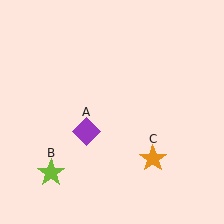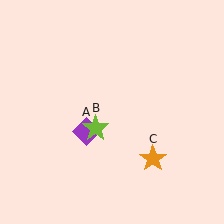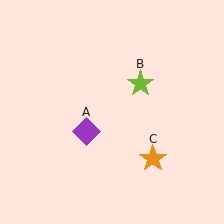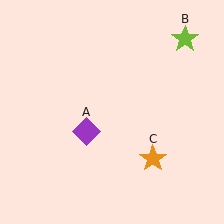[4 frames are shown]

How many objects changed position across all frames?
1 object changed position: lime star (object B).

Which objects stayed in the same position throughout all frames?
Purple diamond (object A) and orange star (object C) remained stationary.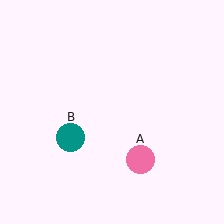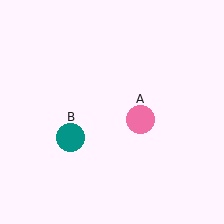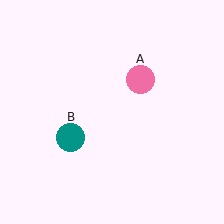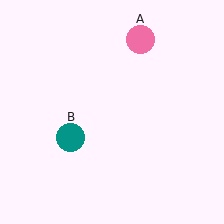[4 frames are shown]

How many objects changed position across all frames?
1 object changed position: pink circle (object A).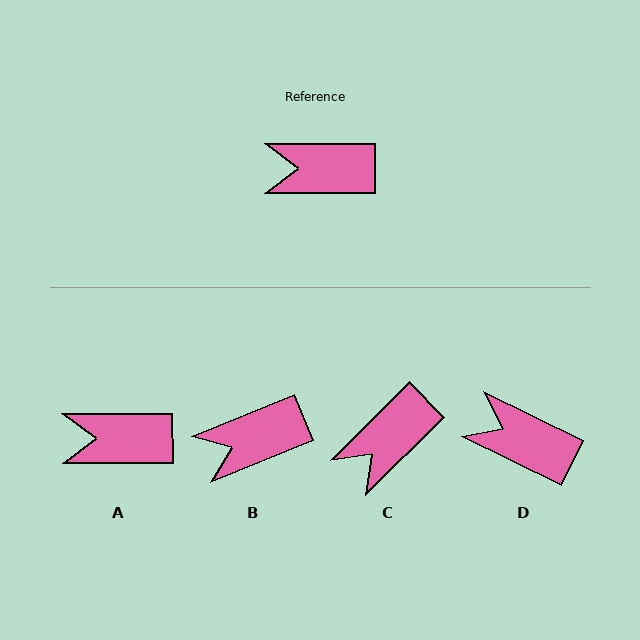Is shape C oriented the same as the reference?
No, it is off by about 45 degrees.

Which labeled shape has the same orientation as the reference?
A.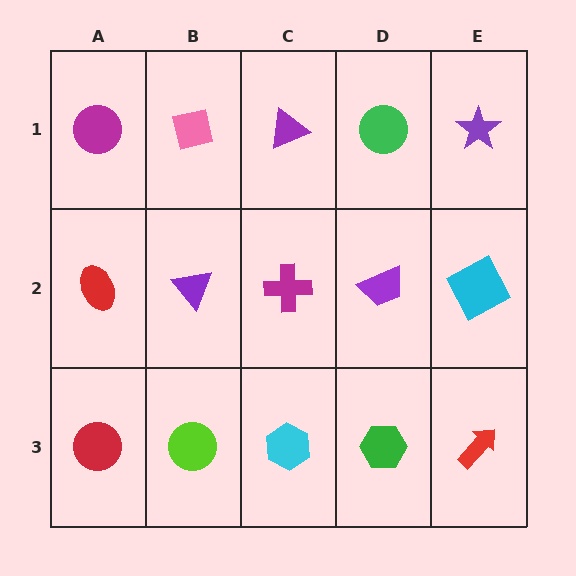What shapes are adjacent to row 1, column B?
A purple triangle (row 2, column B), a magenta circle (row 1, column A), a purple triangle (row 1, column C).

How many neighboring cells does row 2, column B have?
4.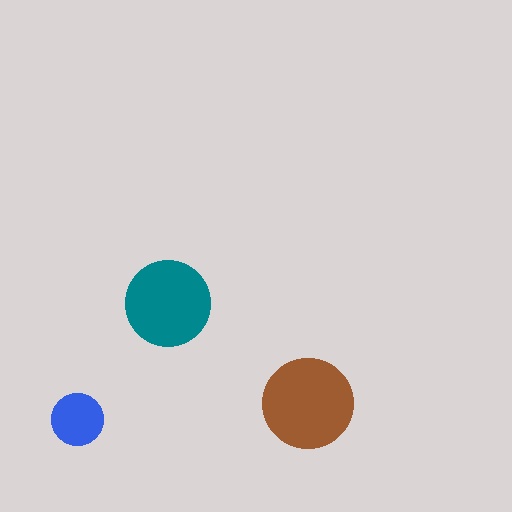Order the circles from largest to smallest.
the brown one, the teal one, the blue one.